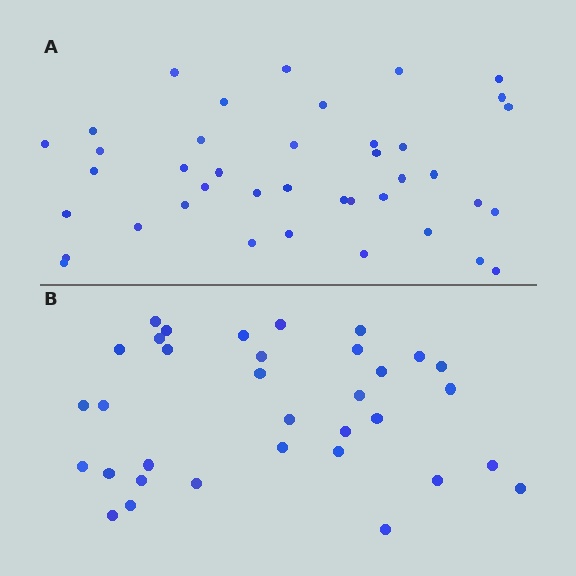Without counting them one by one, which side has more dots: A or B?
Region A (the top region) has more dots.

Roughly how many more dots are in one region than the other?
Region A has about 6 more dots than region B.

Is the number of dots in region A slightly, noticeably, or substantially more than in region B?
Region A has only slightly more — the two regions are fairly close. The ratio is roughly 1.2 to 1.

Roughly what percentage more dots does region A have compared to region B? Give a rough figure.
About 20% more.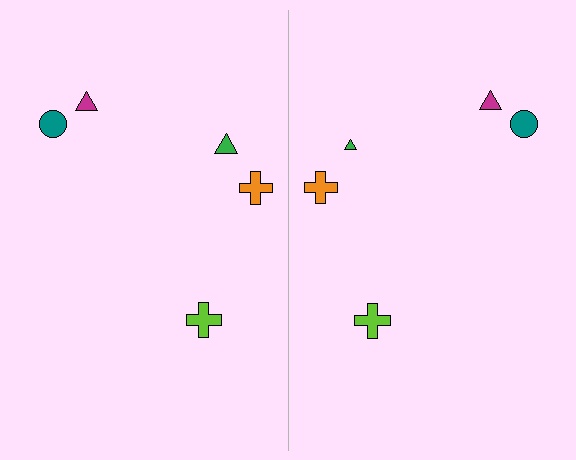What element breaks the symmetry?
The green triangle on the right side has a different size than its mirror counterpart.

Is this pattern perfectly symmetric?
No, the pattern is not perfectly symmetric. The green triangle on the right side has a different size than its mirror counterpart.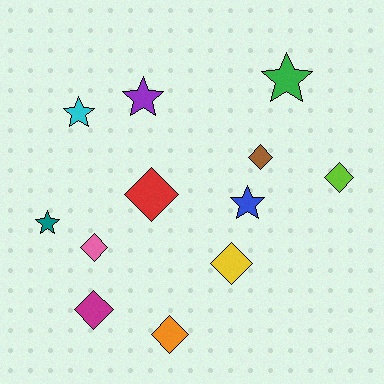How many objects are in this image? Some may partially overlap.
There are 12 objects.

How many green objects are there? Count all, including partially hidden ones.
There is 1 green object.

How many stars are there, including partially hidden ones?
There are 5 stars.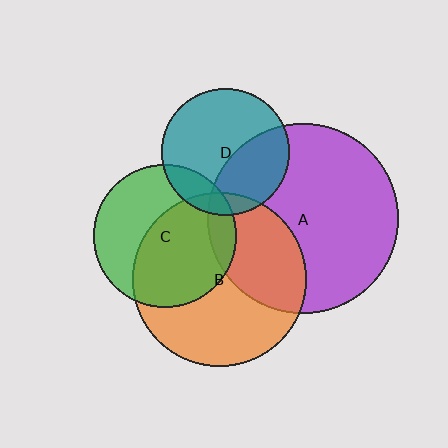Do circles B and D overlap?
Yes.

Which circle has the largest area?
Circle A (purple).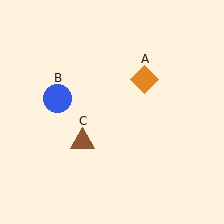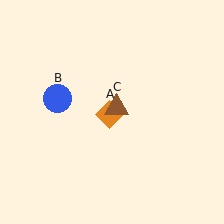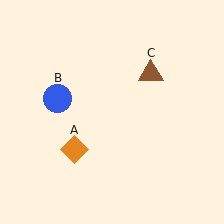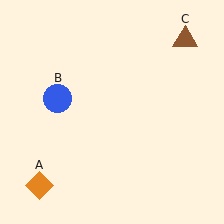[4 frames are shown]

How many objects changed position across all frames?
2 objects changed position: orange diamond (object A), brown triangle (object C).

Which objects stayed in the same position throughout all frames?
Blue circle (object B) remained stationary.